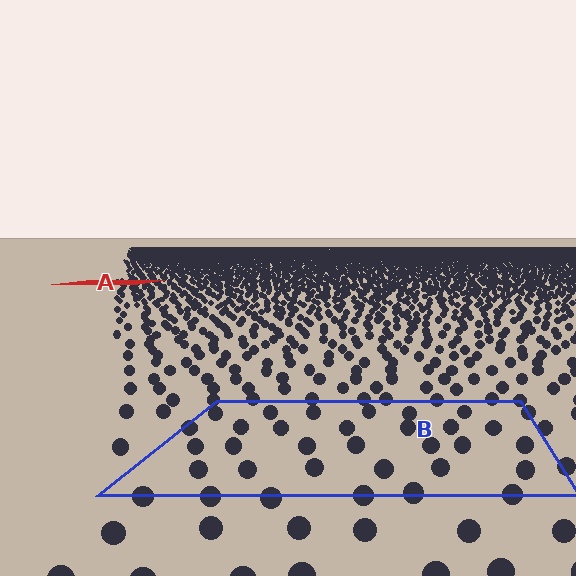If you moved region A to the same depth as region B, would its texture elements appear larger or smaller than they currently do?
They would appear larger. At a closer depth, the same texture elements are projected at a bigger on-screen size.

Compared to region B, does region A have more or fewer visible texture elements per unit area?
Region A has more texture elements per unit area — they are packed more densely because it is farther away.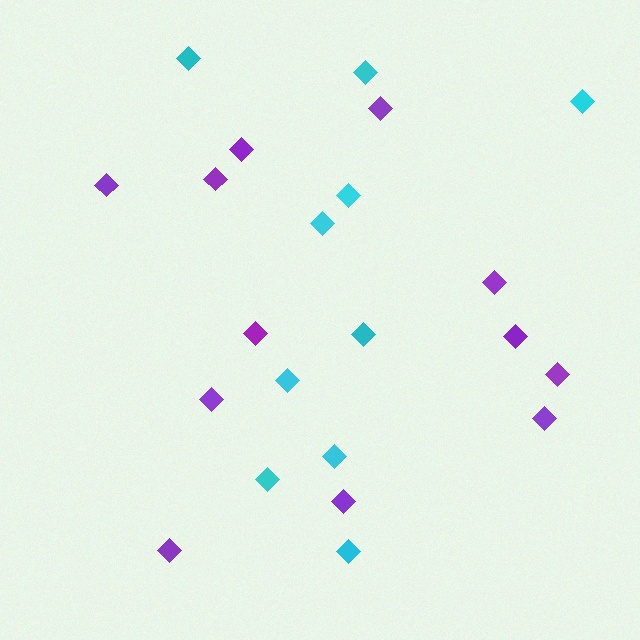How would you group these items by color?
There are 2 groups: one group of cyan diamonds (10) and one group of purple diamonds (12).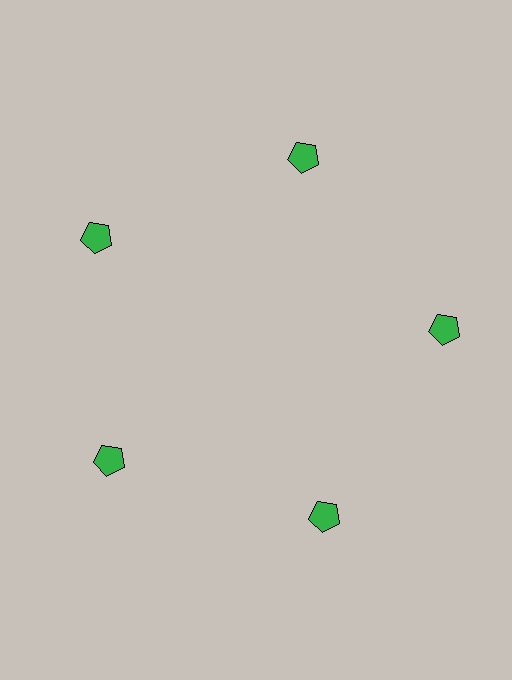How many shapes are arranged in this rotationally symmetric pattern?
There are 5 shapes, arranged in 5 groups of 1.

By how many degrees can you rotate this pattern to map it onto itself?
The pattern maps onto itself every 72 degrees of rotation.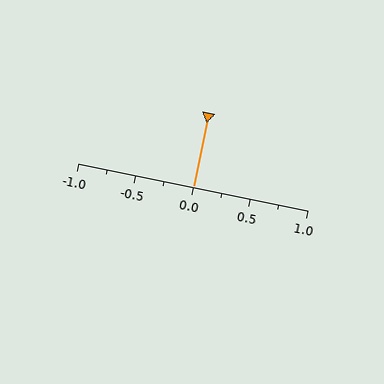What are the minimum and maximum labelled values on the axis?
The axis runs from -1.0 to 1.0.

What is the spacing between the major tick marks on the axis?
The major ticks are spaced 0.5 apart.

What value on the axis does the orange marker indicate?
The marker indicates approximately 0.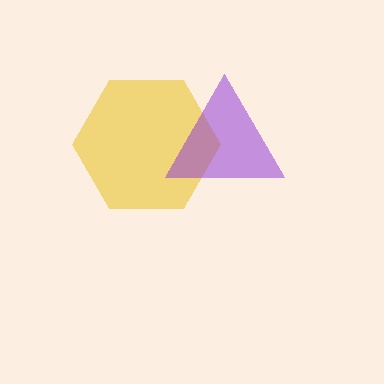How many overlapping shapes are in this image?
There are 2 overlapping shapes in the image.